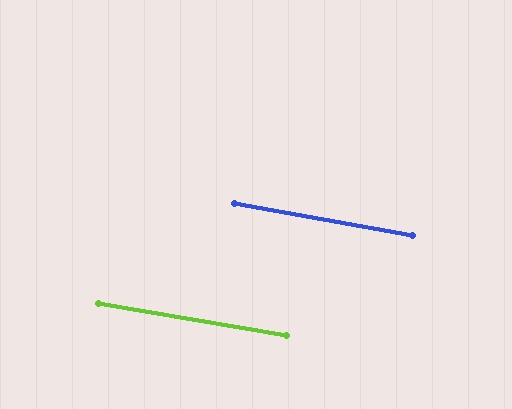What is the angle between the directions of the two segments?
Approximately 1 degree.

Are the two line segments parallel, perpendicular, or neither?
Parallel — their directions differ by only 0.8°.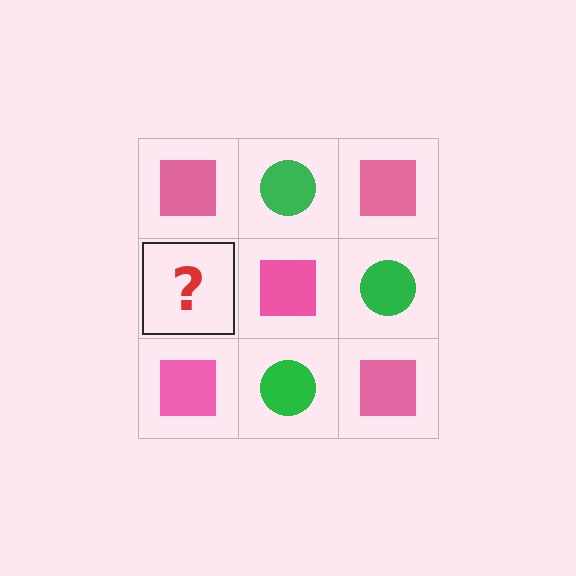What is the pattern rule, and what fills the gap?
The rule is that it alternates pink square and green circle in a checkerboard pattern. The gap should be filled with a green circle.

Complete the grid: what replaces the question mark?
The question mark should be replaced with a green circle.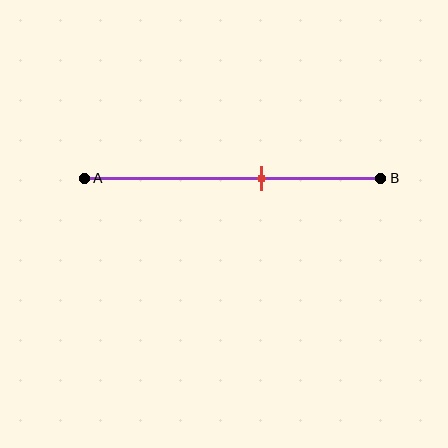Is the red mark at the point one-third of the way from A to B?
No, the mark is at about 60% from A, not at the 33% one-third point.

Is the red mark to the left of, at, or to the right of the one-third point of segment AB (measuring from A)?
The red mark is to the right of the one-third point of segment AB.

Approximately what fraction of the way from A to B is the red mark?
The red mark is approximately 60% of the way from A to B.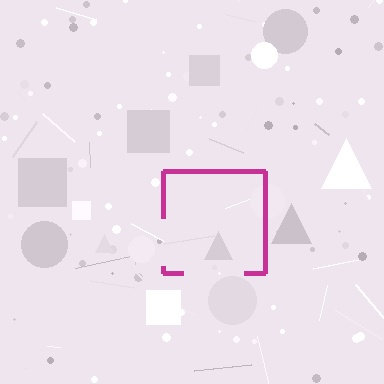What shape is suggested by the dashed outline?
The dashed outline suggests a square.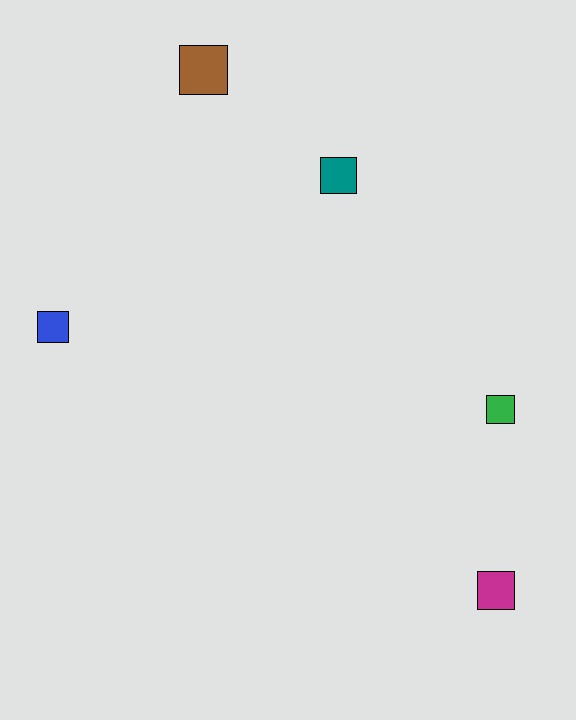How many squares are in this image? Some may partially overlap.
There are 5 squares.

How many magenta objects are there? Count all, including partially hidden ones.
There is 1 magenta object.